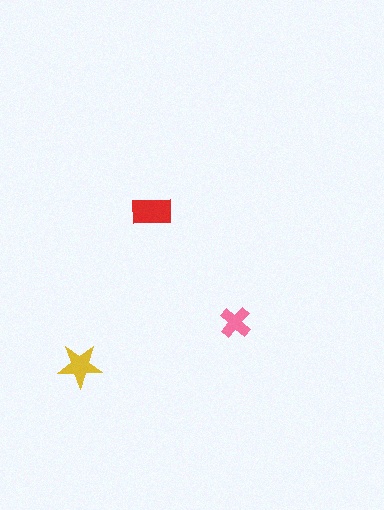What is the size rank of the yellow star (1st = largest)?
2nd.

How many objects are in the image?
There are 3 objects in the image.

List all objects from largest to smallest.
The red rectangle, the yellow star, the pink cross.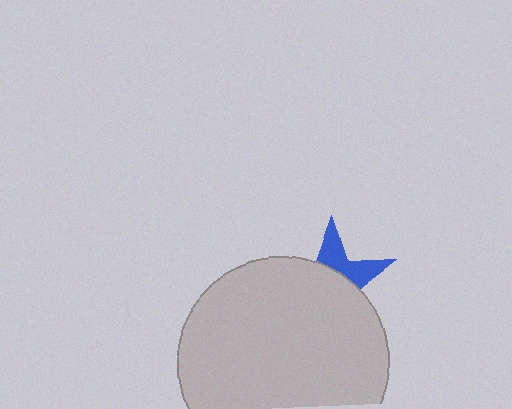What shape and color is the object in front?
The object in front is a light gray circle.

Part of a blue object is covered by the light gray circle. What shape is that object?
It is a star.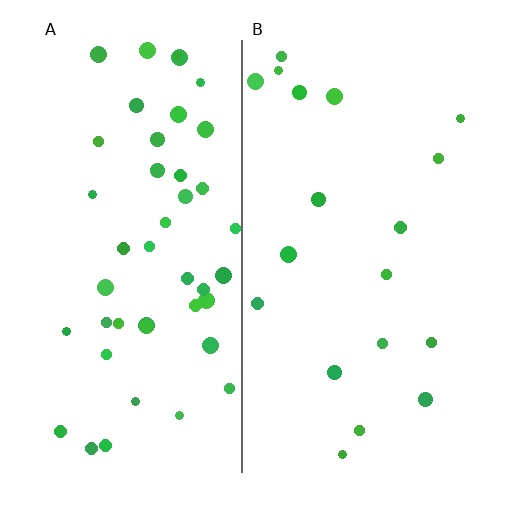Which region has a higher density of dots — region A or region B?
A (the left).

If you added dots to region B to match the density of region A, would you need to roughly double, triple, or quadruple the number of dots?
Approximately double.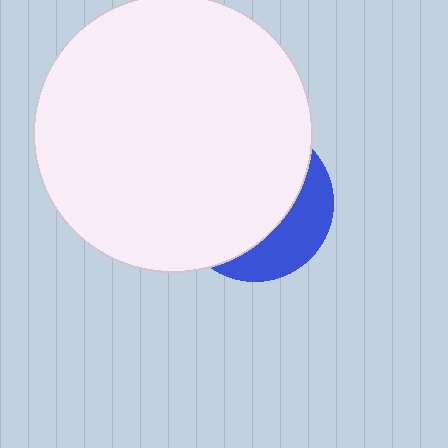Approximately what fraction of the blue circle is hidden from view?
Roughly 70% of the blue circle is hidden behind the white circle.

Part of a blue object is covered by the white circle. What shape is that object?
It is a circle.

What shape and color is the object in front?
The object in front is a white circle.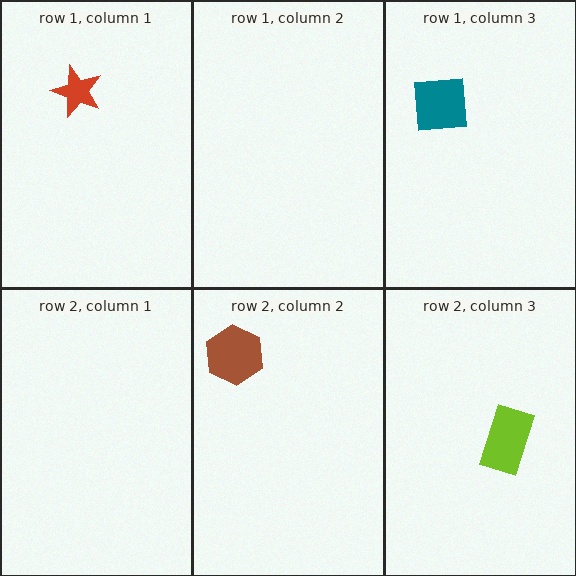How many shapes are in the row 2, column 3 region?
1.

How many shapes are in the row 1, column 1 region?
1.